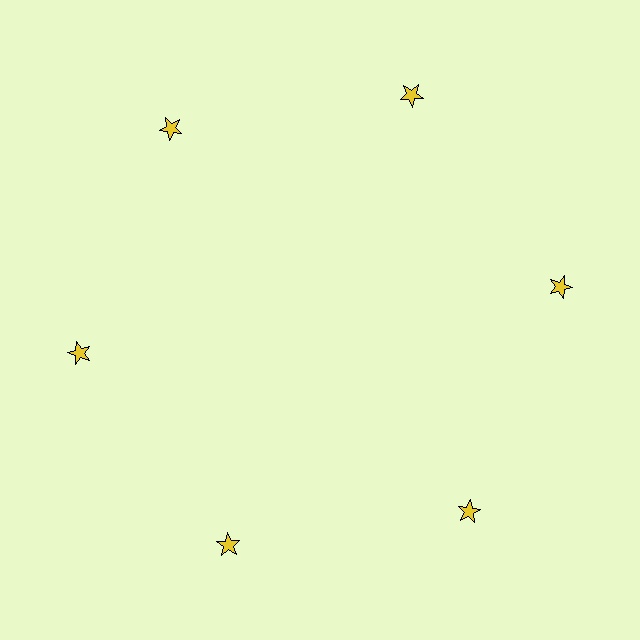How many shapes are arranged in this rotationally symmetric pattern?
There are 6 shapes, arranged in 6 groups of 1.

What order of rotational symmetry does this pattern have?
This pattern has 6-fold rotational symmetry.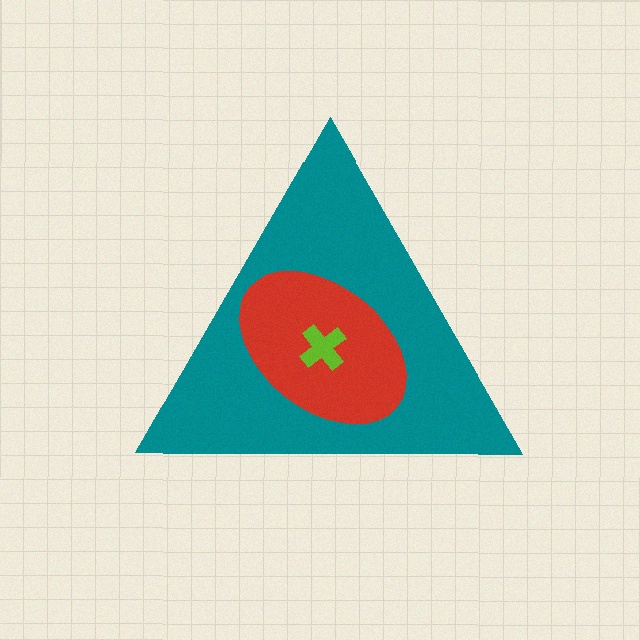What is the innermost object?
The lime cross.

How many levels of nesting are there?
3.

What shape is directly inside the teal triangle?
The red ellipse.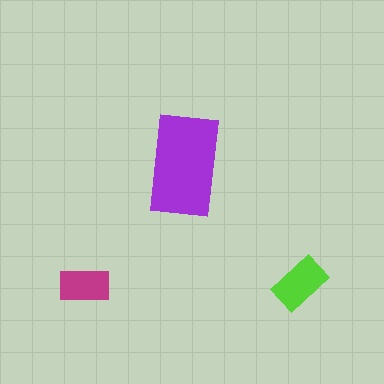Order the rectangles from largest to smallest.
the purple one, the lime one, the magenta one.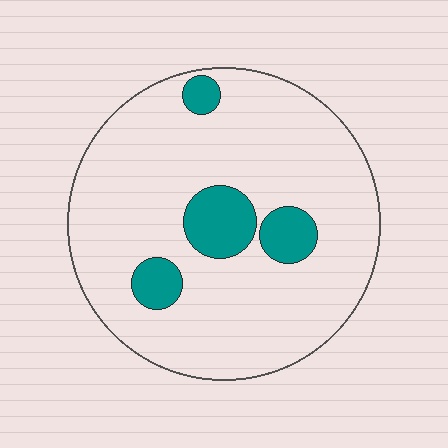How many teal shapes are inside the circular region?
4.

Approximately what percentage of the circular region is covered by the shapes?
Approximately 15%.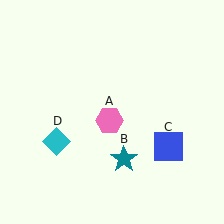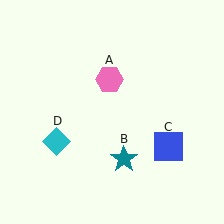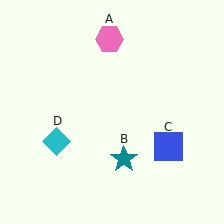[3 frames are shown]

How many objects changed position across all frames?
1 object changed position: pink hexagon (object A).